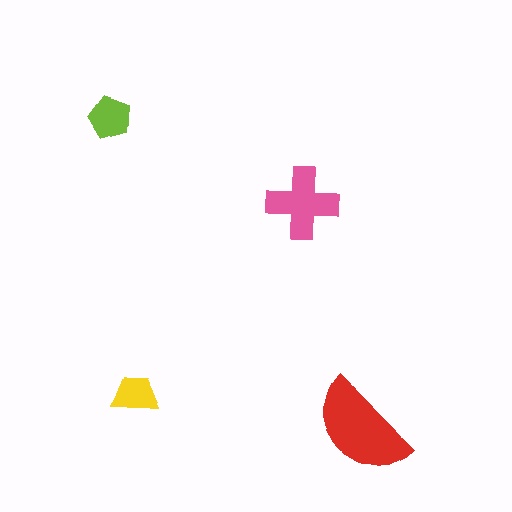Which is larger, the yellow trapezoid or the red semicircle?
The red semicircle.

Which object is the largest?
The red semicircle.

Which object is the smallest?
The yellow trapezoid.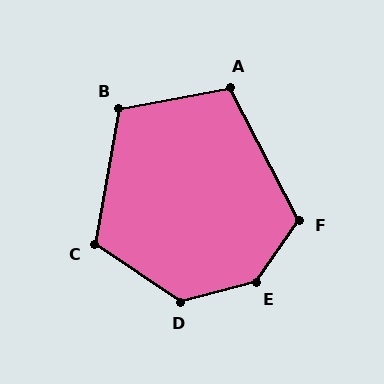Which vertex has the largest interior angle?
E, at approximately 139 degrees.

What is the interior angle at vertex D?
Approximately 131 degrees (obtuse).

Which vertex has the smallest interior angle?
A, at approximately 107 degrees.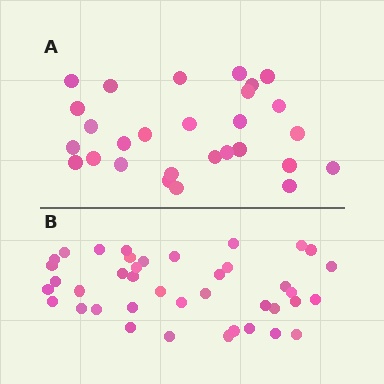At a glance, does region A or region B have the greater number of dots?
Region B (the bottom region) has more dots.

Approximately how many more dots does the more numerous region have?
Region B has roughly 12 or so more dots than region A.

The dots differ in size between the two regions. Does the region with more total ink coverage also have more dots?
No. Region A has more total ink coverage because its dots are larger, but region B actually contains more individual dots. Total area can be misleading — the number of items is what matters here.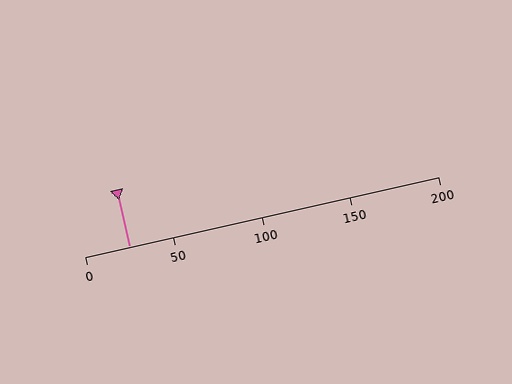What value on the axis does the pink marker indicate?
The marker indicates approximately 25.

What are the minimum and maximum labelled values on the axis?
The axis runs from 0 to 200.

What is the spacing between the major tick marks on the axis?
The major ticks are spaced 50 apart.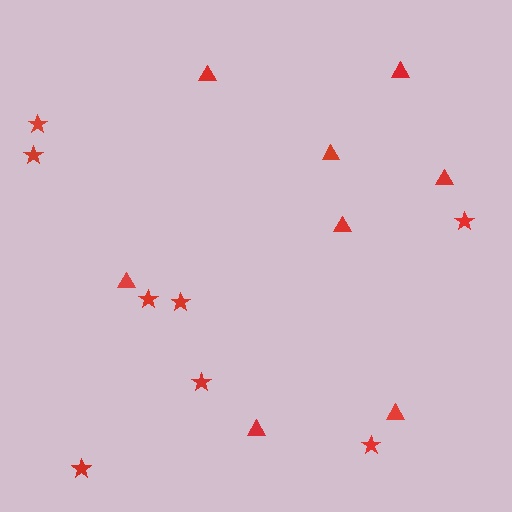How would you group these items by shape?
There are 2 groups: one group of triangles (8) and one group of stars (8).